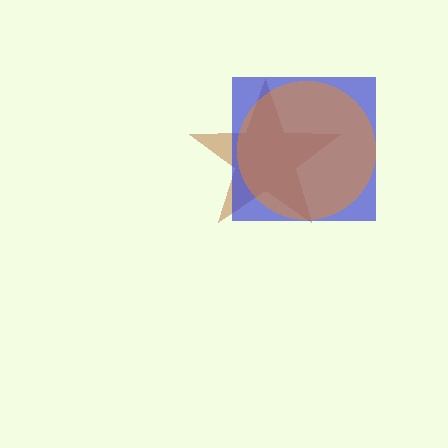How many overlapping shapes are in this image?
There are 3 overlapping shapes in the image.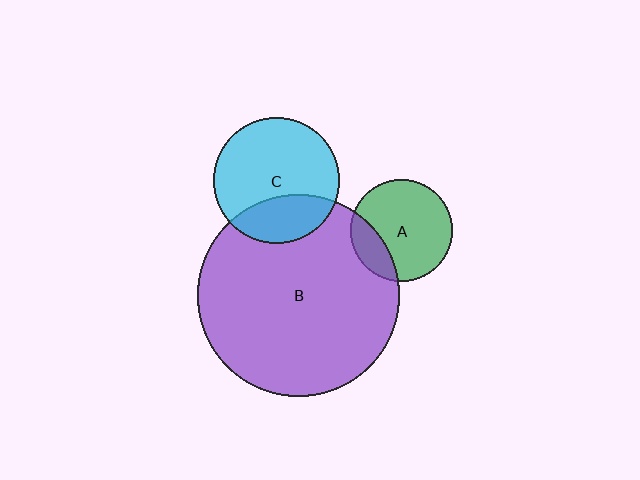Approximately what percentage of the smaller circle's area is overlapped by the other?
Approximately 20%.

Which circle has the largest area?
Circle B (purple).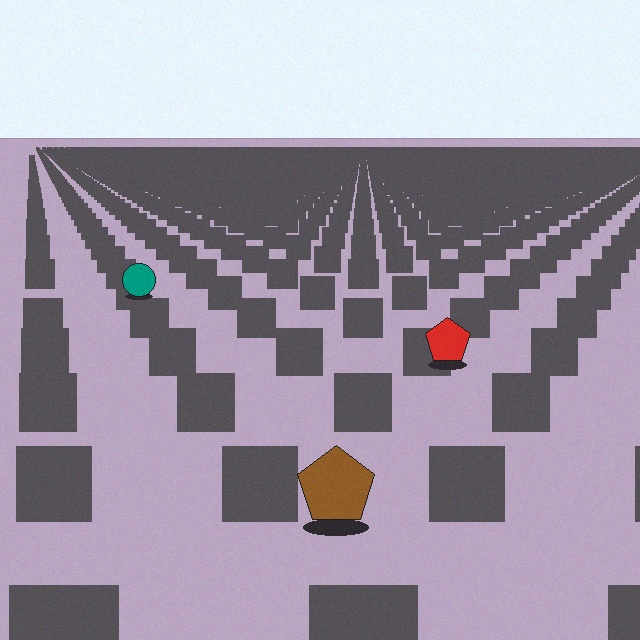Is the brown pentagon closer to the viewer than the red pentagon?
Yes. The brown pentagon is closer — you can tell from the texture gradient: the ground texture is coarser near it.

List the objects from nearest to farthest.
From nearest to farthest: the brown pentagon, the red pentagon, the teal circle.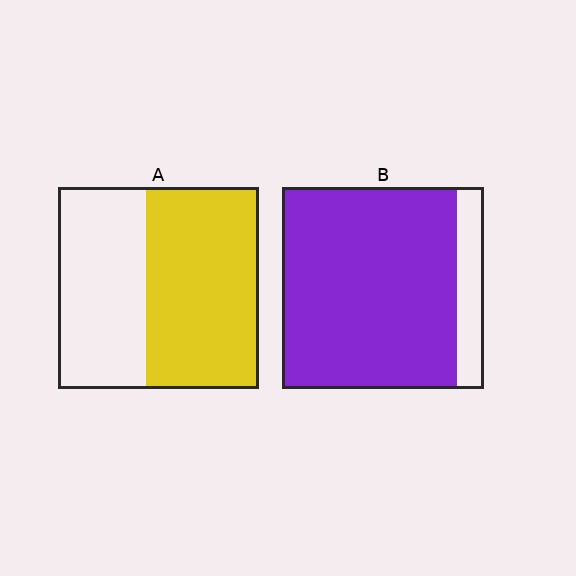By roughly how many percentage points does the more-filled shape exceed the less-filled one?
By roughly 30 percentage points (B over A).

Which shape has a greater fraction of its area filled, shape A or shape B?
Shape B.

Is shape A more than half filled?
Yes.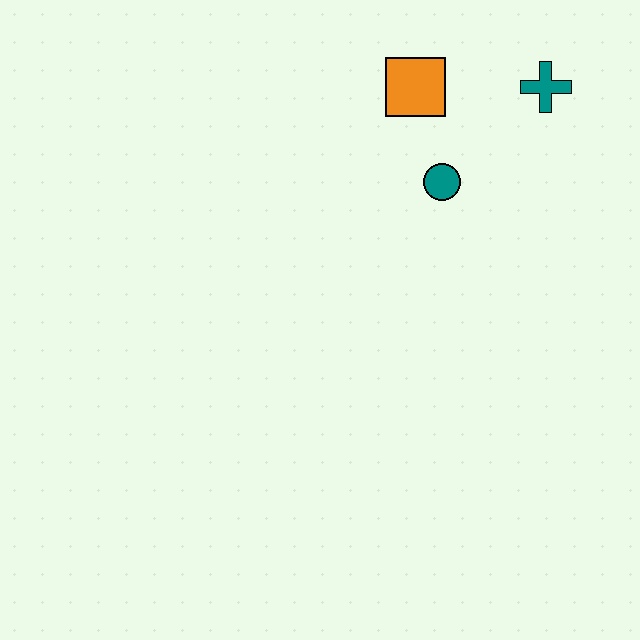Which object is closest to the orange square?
The teal circle is closest to the orange square.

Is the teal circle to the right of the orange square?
Yes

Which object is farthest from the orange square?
The teal cross is farthest from the orange square.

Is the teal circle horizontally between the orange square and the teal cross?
Yes